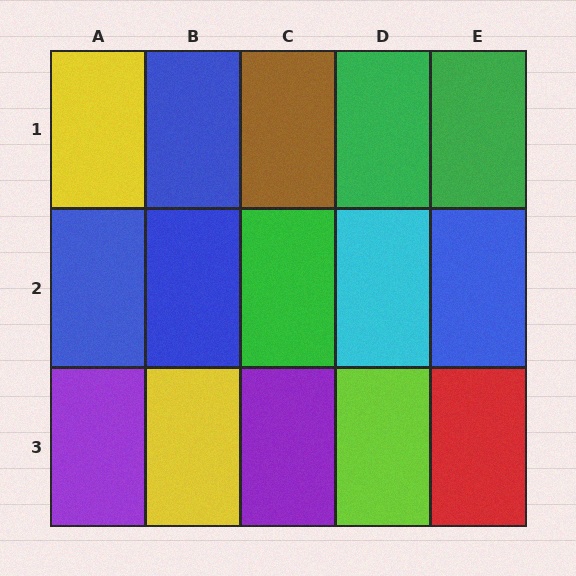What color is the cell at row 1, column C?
Brown.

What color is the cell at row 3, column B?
Yellow.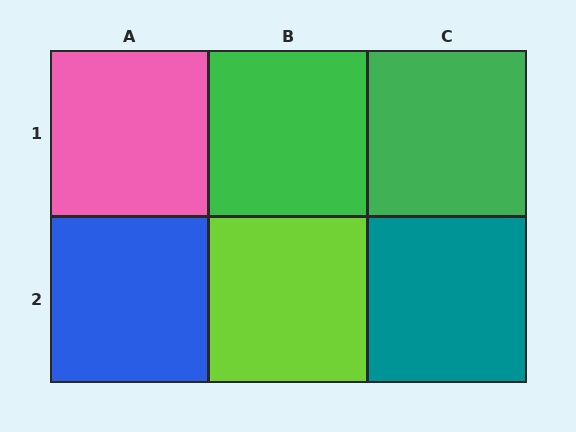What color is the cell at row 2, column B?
Lime.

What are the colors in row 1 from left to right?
Pink, green, green.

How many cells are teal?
1 cell is teal.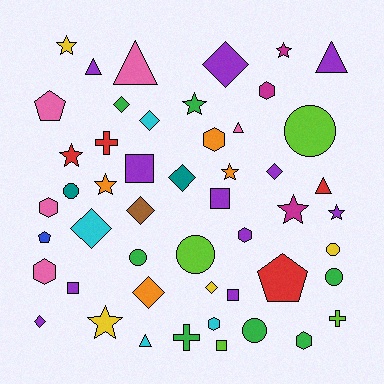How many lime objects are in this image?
There are 4 lime objects.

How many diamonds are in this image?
There are 10 diamonds.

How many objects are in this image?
There are 50 objects.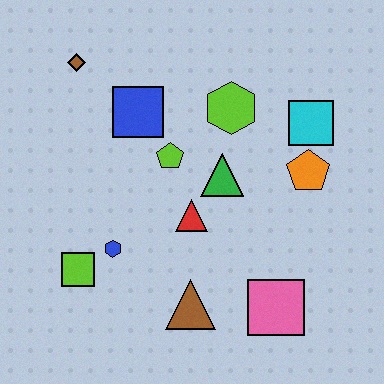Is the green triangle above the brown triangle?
Yes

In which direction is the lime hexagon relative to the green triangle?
The lime hexagon is above the green triangle.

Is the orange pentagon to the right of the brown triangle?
Yes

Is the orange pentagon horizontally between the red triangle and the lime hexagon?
No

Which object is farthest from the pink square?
The brown diamond is farthest from the pink square.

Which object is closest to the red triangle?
The green triangle is closest to the red triangle.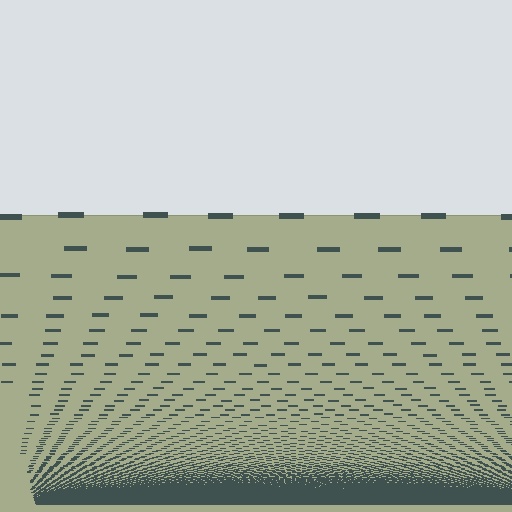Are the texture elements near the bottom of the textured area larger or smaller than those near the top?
Smaller. The gradient is inverted — elements near the bottom are smaller and denser.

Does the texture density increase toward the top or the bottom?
Density increases toward the bottom.